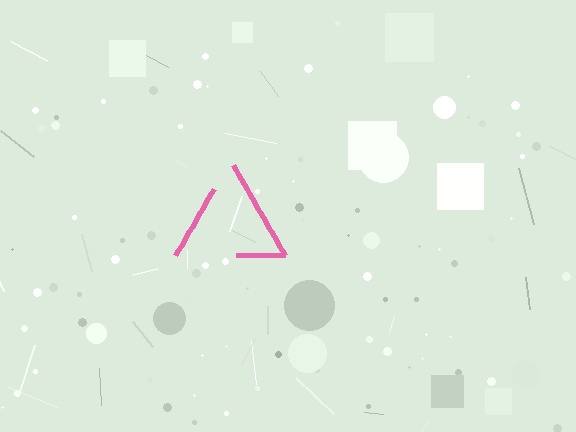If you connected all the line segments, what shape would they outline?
They would outline a triangle.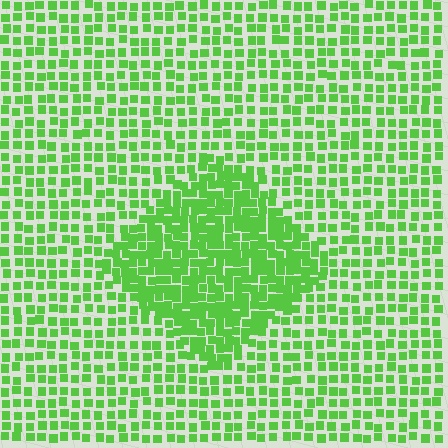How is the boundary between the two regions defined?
The boundary is defined by a change in element density (approximately 1.8x ratio). All elements are the same color, size, and shape.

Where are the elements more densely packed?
The elements are more densely packed inside the diamond boundary.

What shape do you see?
I see a diamond.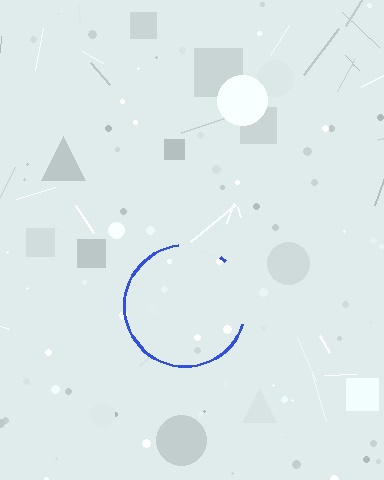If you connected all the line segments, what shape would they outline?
They would outline a circle.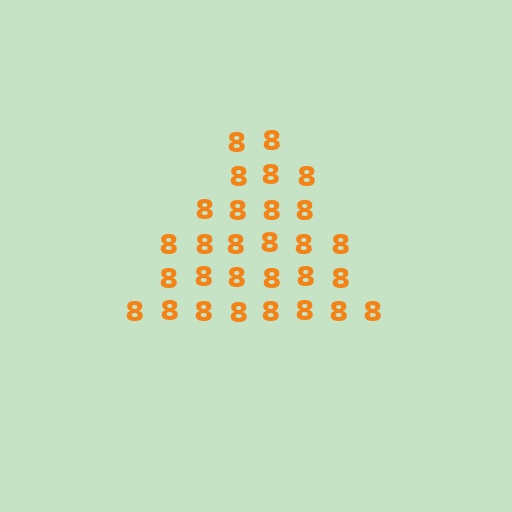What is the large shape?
The large shape is a triangle.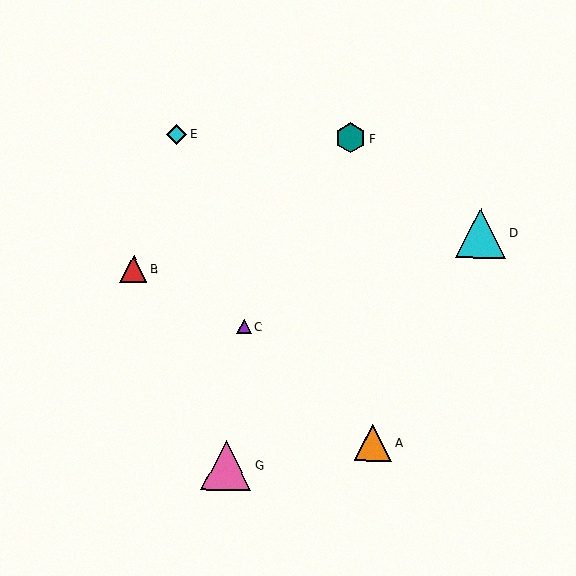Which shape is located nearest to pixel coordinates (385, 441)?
The orange triangle (labeled A) at (373, 443) is nearest to that location.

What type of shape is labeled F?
Shape F is a teal hexagon.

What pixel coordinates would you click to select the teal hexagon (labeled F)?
Click at (351, 138) to select the teal hexagon F.